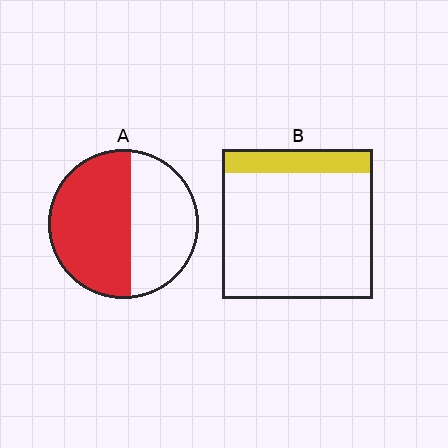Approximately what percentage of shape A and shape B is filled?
A is approximately 55% and B is approximately 15%.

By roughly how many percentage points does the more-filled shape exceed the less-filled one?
By roughly 40 percentage points (A over B).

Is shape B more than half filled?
No.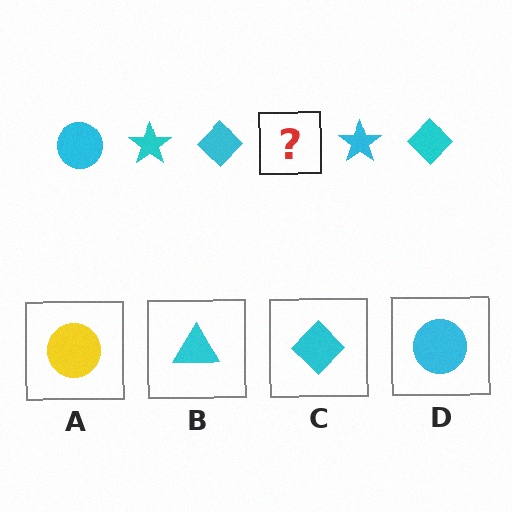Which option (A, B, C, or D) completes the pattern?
D.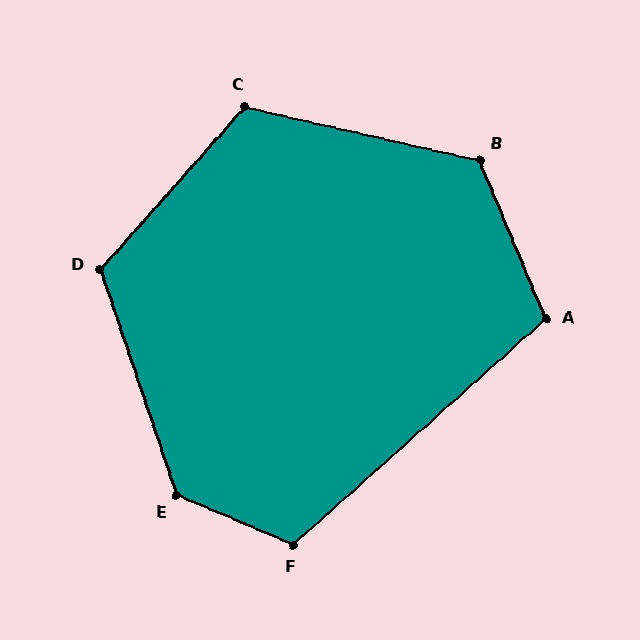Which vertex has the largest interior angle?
E, at approximately 132 degrees.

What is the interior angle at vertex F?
Approximately 115 degrees (obtuse).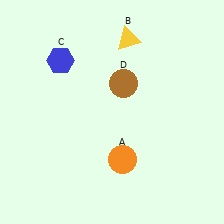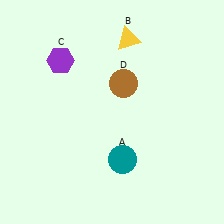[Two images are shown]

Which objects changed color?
A changed from orange to teal. C changed from blue to purple.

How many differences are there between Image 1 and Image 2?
There are 2 differences between the two images.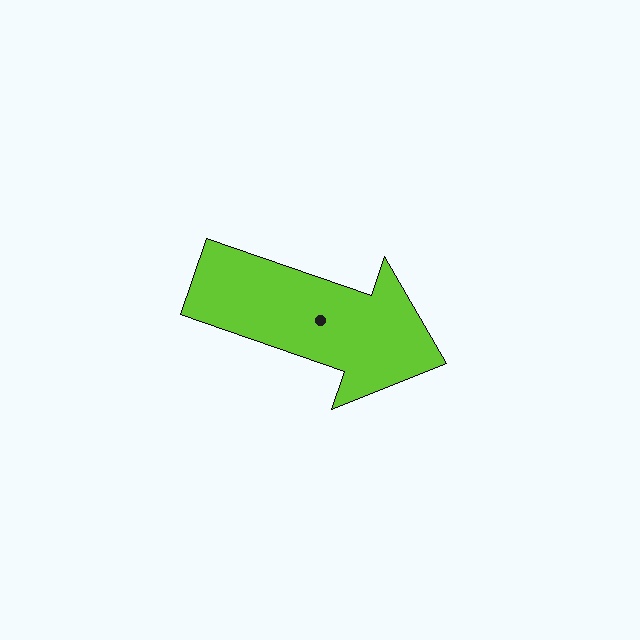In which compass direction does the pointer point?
East.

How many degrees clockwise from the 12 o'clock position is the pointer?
Approximately 109 degrees.